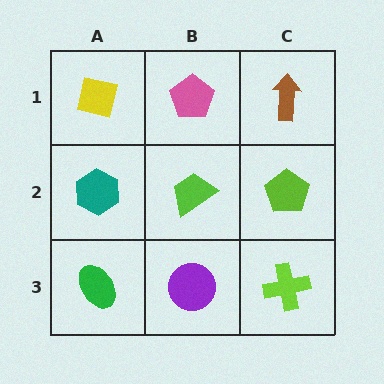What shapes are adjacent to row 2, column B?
A pink pentagon (row 1, column B), a purple circle (row 3, column B), a teal hexagon (row 2, column A), a lime pentagon (row 2, column C).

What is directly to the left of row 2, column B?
A teal hexagon.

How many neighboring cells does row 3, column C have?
2.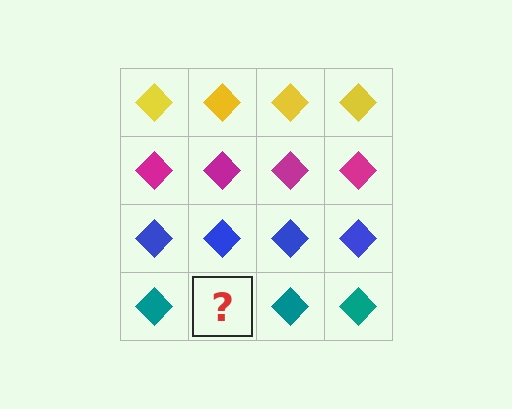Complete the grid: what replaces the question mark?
The question mark should be replaced with a teal diamond.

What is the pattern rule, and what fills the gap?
The rule is that each row has a consistent color. The gap should be filled with a teal diamond.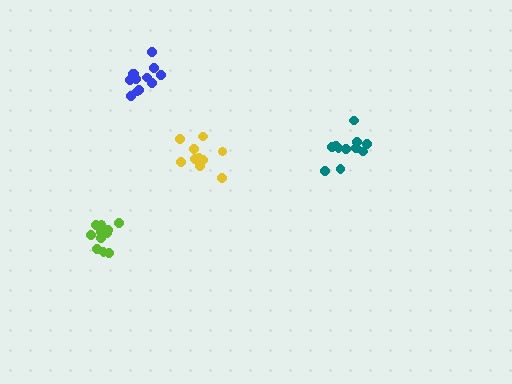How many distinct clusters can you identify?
There are 4 distinct clusters.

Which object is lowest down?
The lime cluster is bottommost.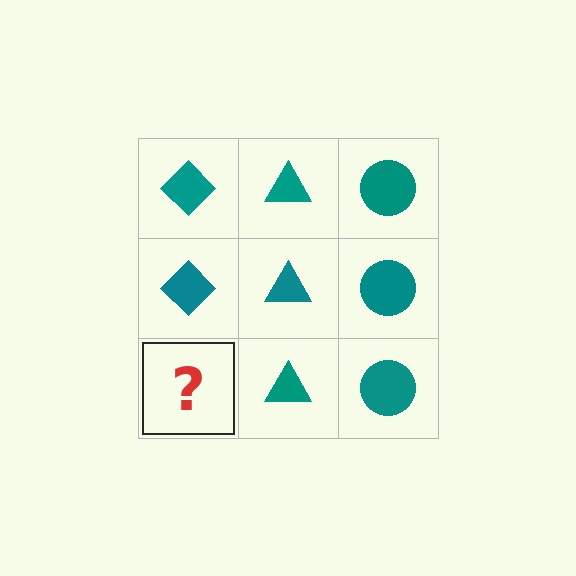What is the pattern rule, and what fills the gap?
The rule is that each column has a consistent shape. The gap should be filled with a teal diamond.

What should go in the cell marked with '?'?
The missing cell should contain a teal diamond.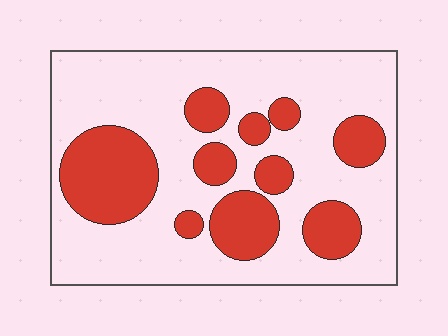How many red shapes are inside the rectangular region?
10.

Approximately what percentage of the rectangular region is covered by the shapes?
Approximately 30%.